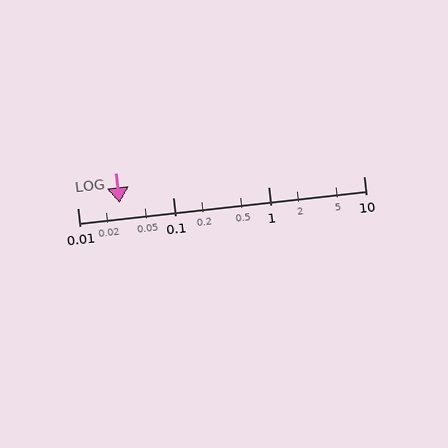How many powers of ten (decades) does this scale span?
The scale spans 3 decades, from 0.01 to 10.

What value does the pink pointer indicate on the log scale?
The pointer indicates approximately 0.028.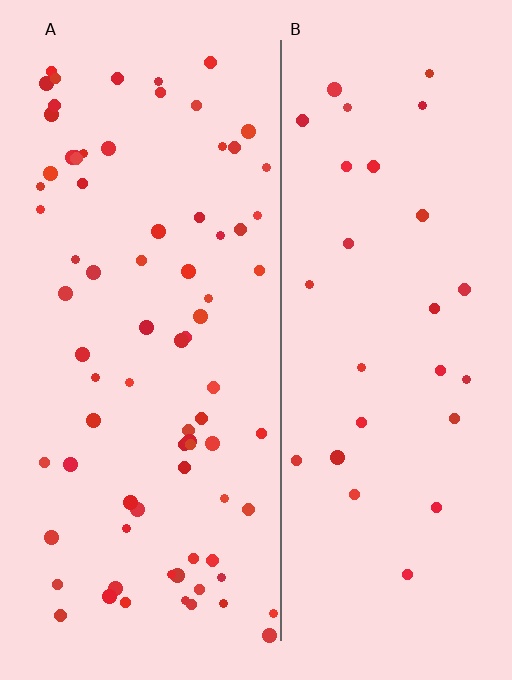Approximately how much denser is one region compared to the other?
Approximately 2.7× — region A over region B.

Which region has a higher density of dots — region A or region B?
A (the left).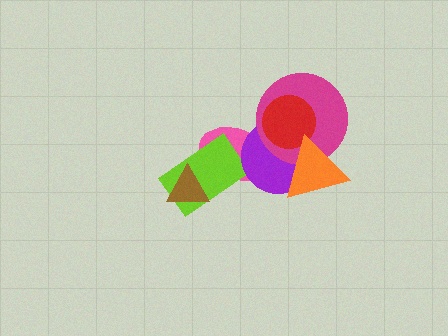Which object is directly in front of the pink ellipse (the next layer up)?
The lime rectangle is directly in front of the pink ellipse.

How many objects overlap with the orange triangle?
3 objects overlap with the orange triangle.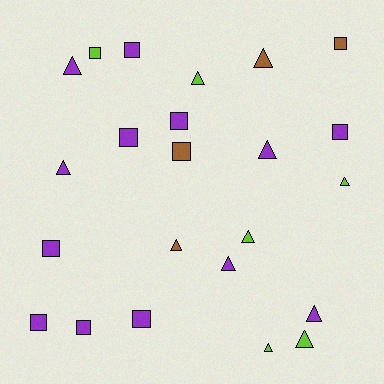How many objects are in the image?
There are 23 objects.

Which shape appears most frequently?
Triangle, with 12 objects.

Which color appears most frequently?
Purple, with 13 objects.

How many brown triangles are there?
There are 2 brown triangles.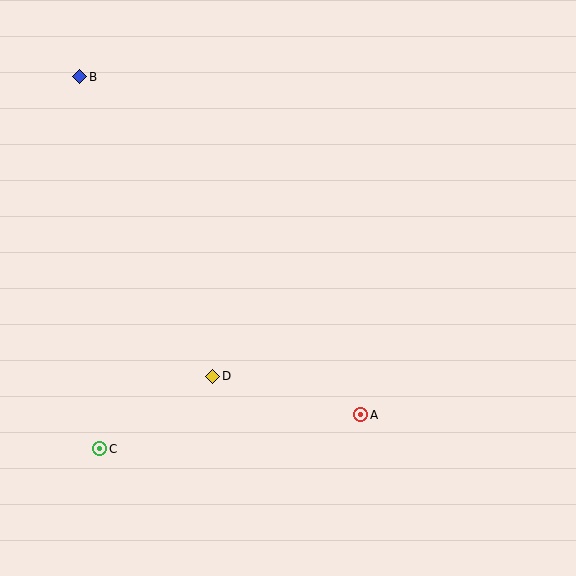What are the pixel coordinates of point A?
Point A is at (361, 415).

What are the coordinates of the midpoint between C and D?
The midpoint between C and D is at (156, 412).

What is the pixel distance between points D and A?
The distance between D and A is 153 pixels.